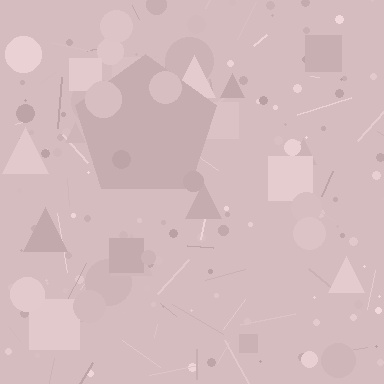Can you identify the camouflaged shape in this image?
The camouflaged shape is a pentagon.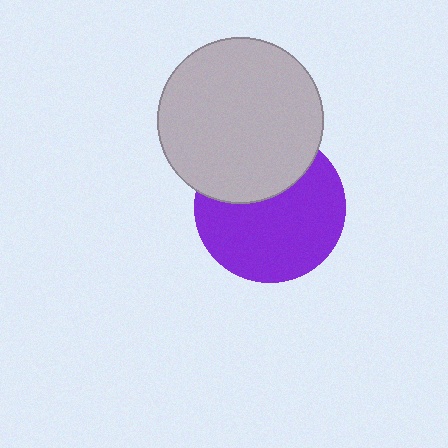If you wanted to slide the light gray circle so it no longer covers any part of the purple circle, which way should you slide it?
Slide it up — that is the most direct way to separate the two shapes.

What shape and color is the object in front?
The object in front is a light gray circle.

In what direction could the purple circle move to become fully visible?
The purple circle could move down. That would shift it out from behind the light gray circle entirely.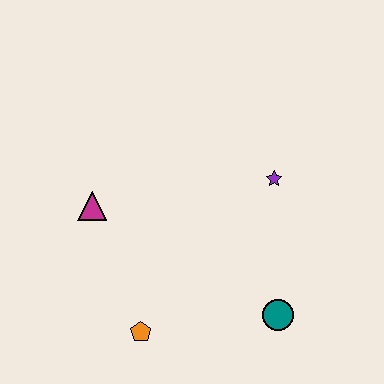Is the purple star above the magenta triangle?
Yes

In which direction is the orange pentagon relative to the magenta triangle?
The orange pentagon is below the magenta triangle.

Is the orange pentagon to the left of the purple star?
Yes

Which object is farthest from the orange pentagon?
The purple star is farthest from the orange pentagon.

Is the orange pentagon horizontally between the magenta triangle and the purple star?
Yes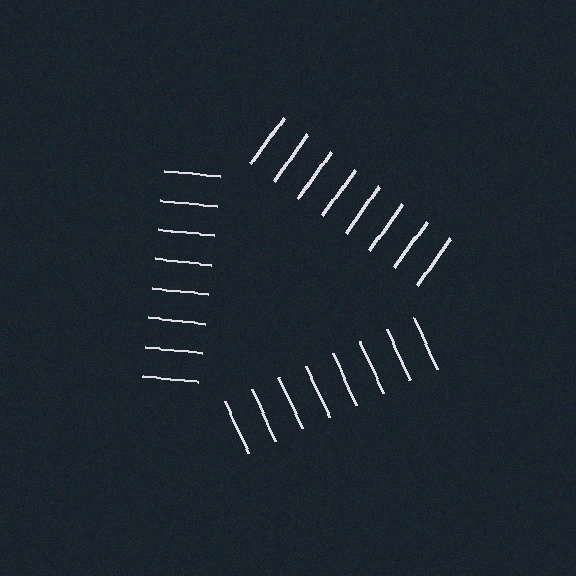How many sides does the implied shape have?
3 sides — the line-ends trace a triangle.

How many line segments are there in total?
24 — 8 along each of the 3 edges.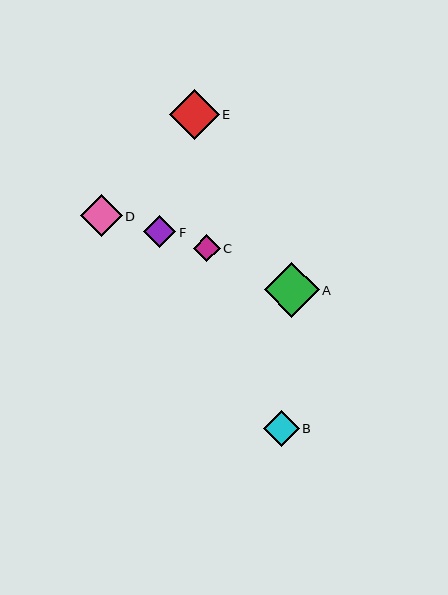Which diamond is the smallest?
Diamond C is the smallest with a size of approximately 27 pixels.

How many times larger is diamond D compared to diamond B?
Diamond D is approximately 1.2 times the size of diamond B.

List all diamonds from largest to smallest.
From largest to smallest: A, E, D, B, F, C.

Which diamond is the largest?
Diamond A is the largest with a size of approximately 55 pixels.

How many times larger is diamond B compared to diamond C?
Diamond B is approximately 1.3 times the size of diamond C.